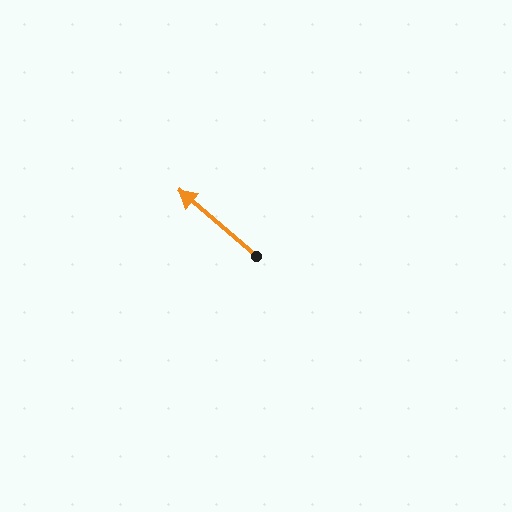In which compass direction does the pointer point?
Northwest.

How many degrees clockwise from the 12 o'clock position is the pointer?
Approximately 310 degrees.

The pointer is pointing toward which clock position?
Roughly 10 o'clock.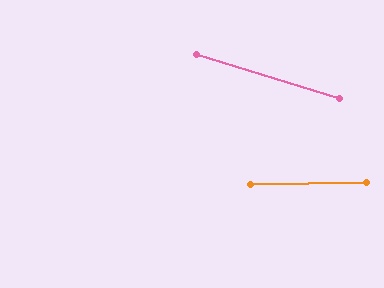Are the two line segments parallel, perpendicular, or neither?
Neither parallel nor perpendicular — they differ by about 18°.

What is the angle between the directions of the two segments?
Approximately 18 degrees.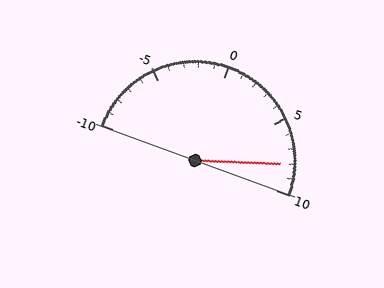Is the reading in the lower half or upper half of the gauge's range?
The reading is in the upper half of the range (-10 to 10).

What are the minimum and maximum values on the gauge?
The gauge ranges from -10 to 10.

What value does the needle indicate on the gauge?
The needle indicates approximately 8.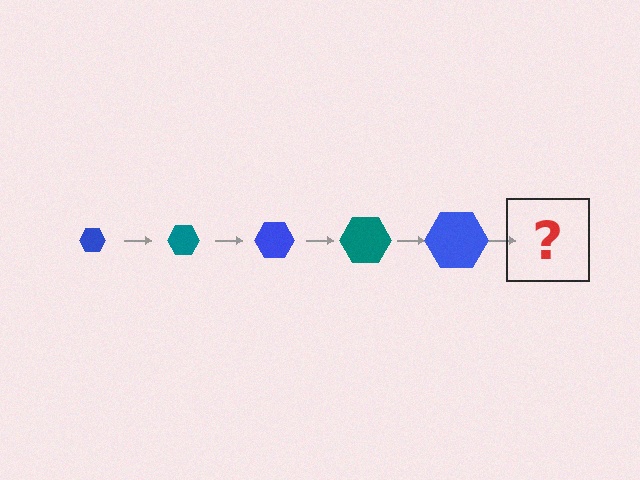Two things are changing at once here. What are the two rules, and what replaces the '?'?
The two rules are that the hexagon grows larger each step and the color cycles through blue and teal. The '?' should be a teal hexagon, larger than the previous one.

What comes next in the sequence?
The next element should be a teal hexagon, larger than the previous one.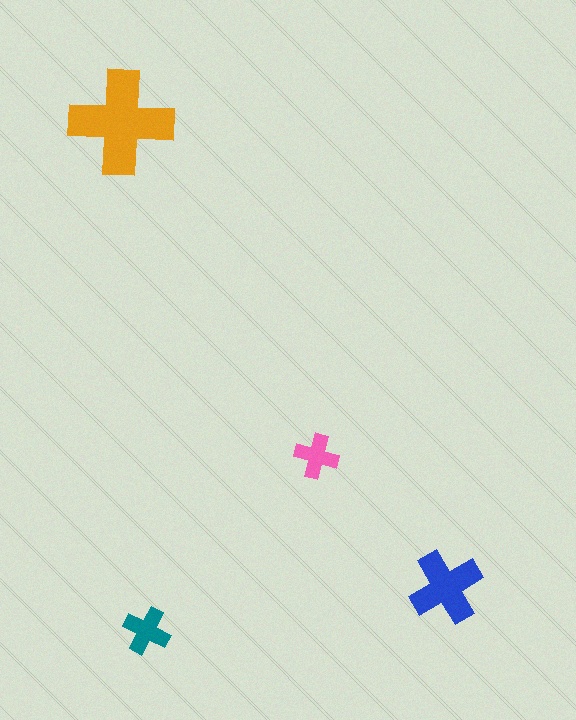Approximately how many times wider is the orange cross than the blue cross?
About 1.5 times wider.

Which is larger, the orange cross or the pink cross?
The orange one.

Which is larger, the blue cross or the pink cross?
The blue one.